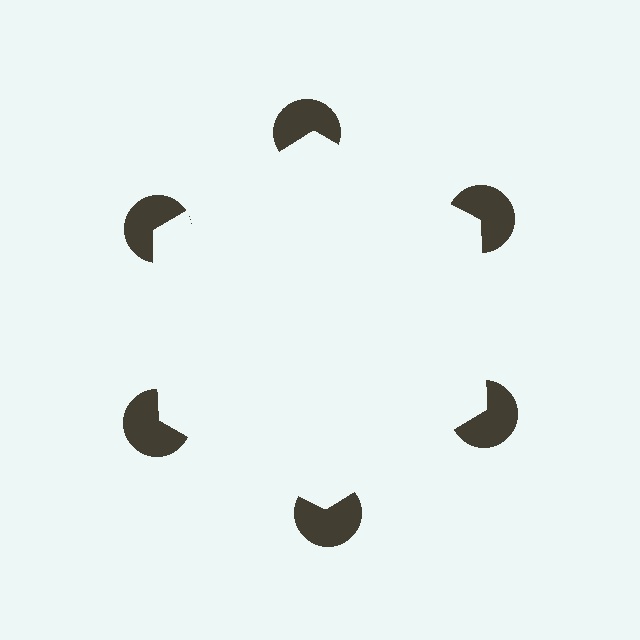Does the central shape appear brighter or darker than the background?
It typically appears slightly brighter than the background, even though no actual brightness change is drawn.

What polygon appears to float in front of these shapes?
An illusory hexagon — its edges are inferred from the aligned wedge cuts in the pac-man discs, not physically drawn.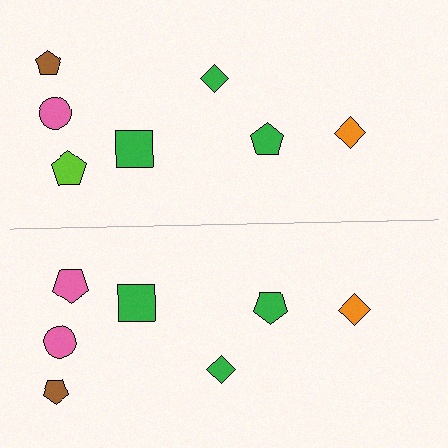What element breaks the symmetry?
The pink pentagon on the bottom side breaks the symmetry — its mirror counterpart is lime.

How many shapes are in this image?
There are 14 shapes in this image.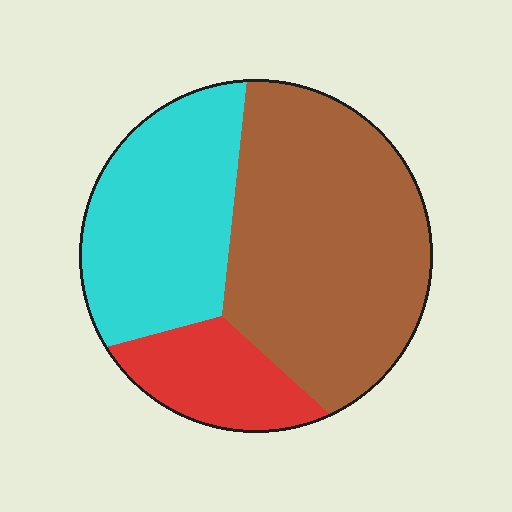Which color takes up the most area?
Brown, at roughly 50%.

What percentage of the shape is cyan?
Cyan covers about 35% of the shape.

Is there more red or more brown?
Brown.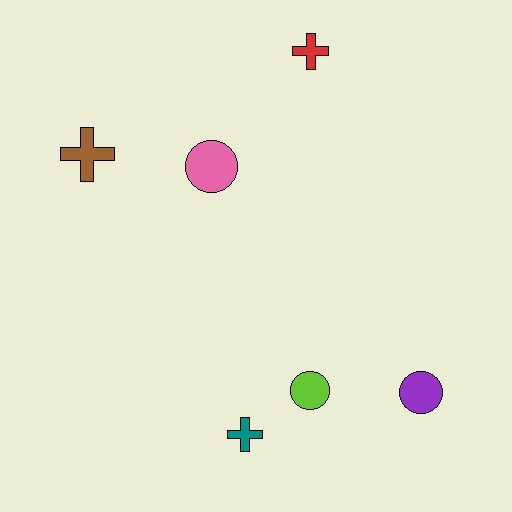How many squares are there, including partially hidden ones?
There are no squares.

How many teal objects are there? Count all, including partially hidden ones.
There is 1 teal object.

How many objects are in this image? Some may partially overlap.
There are 6 objects.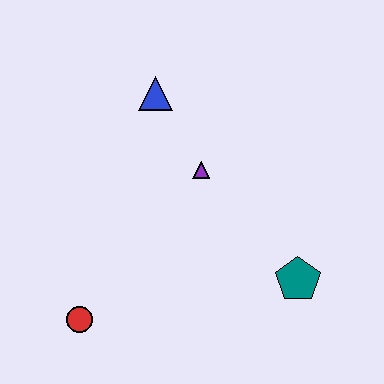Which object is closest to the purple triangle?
The blue triangle is closest to the purple triangle.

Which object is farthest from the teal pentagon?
The blue triangle is farthest from the teal pentagon.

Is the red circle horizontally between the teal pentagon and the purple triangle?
No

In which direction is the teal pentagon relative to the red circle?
The teal pentagon is to the right of the red circle.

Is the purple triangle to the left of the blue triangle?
No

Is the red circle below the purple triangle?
Yes